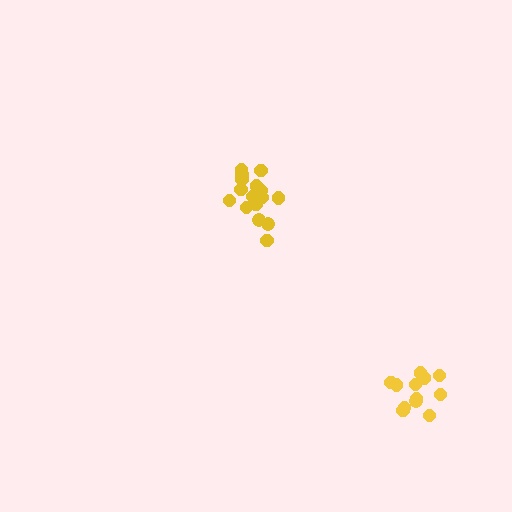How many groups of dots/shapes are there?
There are 2 groups.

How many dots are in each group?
Group 1: 18 dots, Group 2: 12 dots (30 total).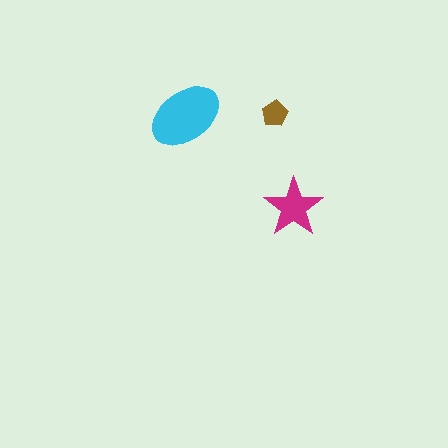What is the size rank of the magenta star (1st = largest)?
2nd.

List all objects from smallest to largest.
The brown pentagon, the magenta star, the cyan ellipse.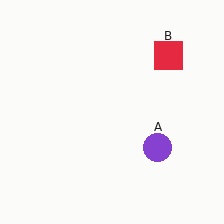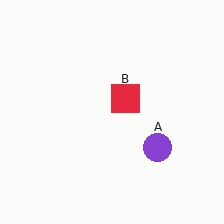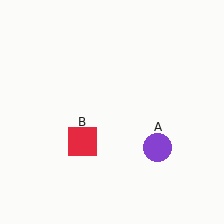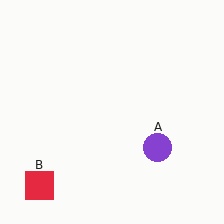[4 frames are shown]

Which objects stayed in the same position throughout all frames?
Purple circle (object A) remained stationary.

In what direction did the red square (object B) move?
The red square (object B) moved down and to the left.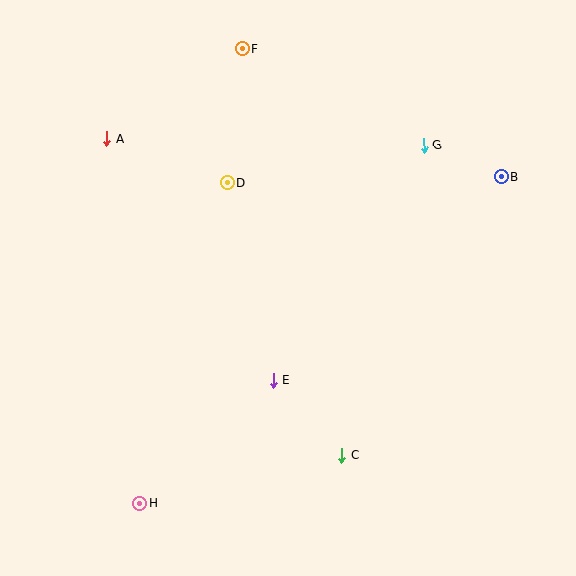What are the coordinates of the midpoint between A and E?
The midpoint between A and E is at (190, 260).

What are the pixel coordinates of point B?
Point B is at (501, 177).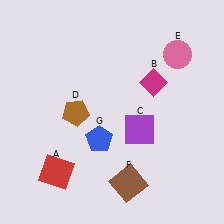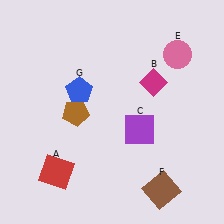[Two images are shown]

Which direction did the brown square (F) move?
The brown square (F) moved right.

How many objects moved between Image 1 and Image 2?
2 objects moved between the two images.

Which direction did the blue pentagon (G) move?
The blue pentagon (G) moved up.